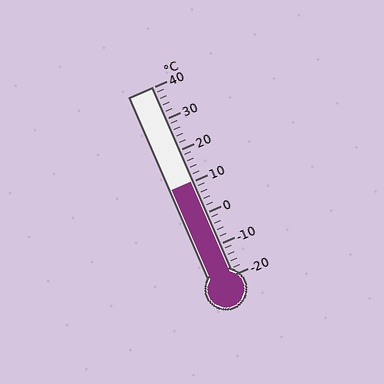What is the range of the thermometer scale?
The thermometer scale ranges from -20°C to 40°C.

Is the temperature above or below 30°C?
The temperature is below 30°C.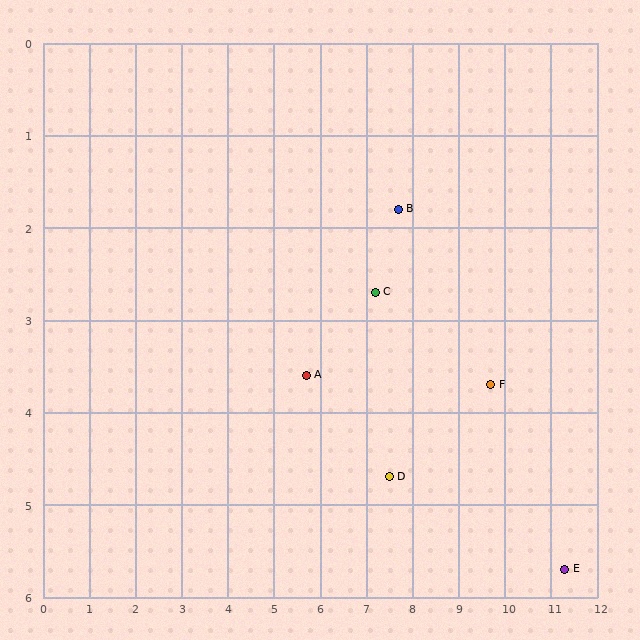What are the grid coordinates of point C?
Point C is at approximately (7.2, 2.7).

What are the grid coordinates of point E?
Point E is at approximately (11.3, 5.7).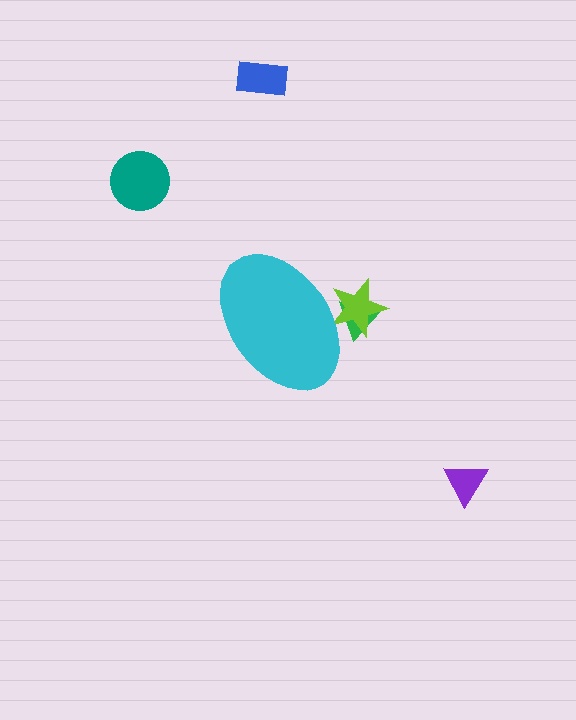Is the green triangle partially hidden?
Yes, the green triangle is partially hidden behind the cyan ellipse.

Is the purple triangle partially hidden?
No, the purple triangle is fully visible.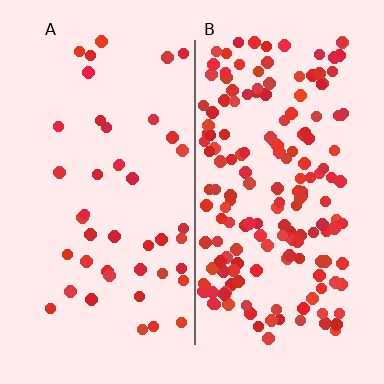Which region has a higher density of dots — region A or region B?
B (the right).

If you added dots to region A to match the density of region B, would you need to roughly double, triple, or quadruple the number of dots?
Approximately quadruple.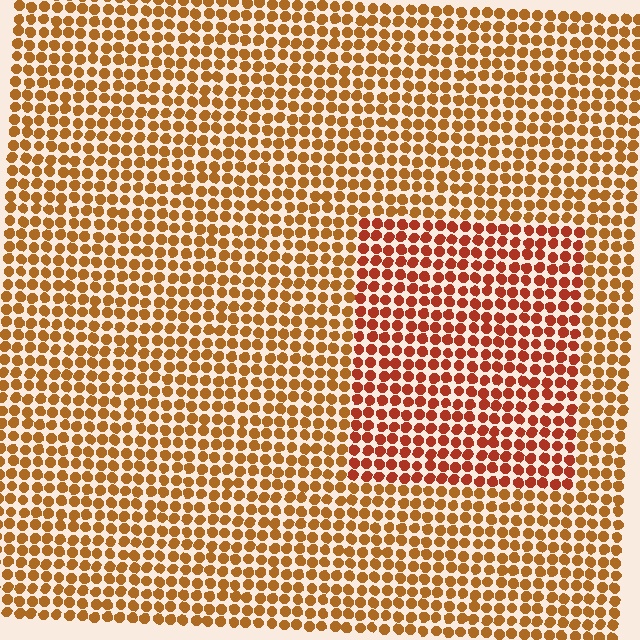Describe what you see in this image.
The image is filled with small brown elements in a uniform arrangement. A rectangle-shaped region is visible where the elements are tinted to a slightly different hue, forming a subtle color boundary.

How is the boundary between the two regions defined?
The boundary is defined purely by a slight shift in hue (about 24 degrees). Spacing, size, and orientation are identical on both sides.